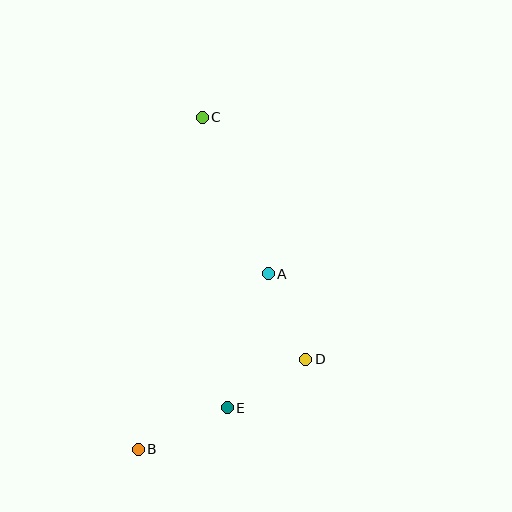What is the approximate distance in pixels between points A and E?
The distance between A and E is approximately 140 pixels.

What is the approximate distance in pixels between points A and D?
The distance between A and D is approximately 93 pixels.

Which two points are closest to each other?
Points D and E are closest to each other.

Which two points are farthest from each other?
Points B and C are farthest from each other.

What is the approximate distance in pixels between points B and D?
The distance between B and D is approximately 190 pixels.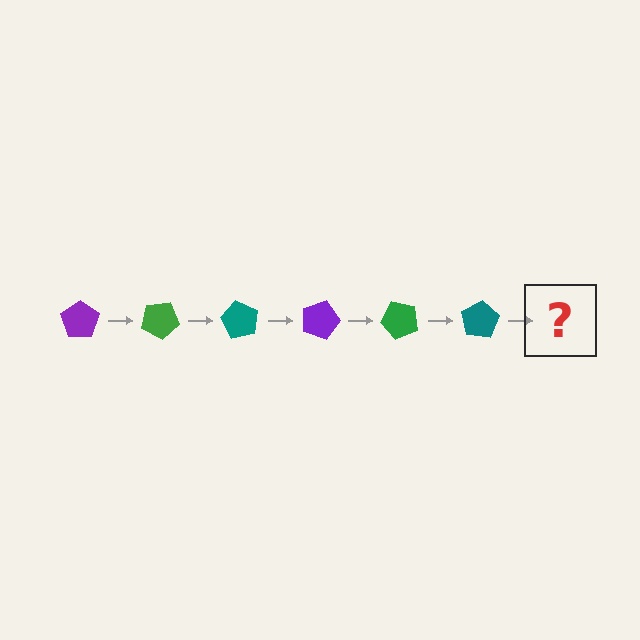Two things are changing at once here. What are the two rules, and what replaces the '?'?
The two rules are that it rotates 30 degrees each step and the color cycles through purple, green, and teal. The '?' should be a purple pentagon, rotated 180 degrees from the start.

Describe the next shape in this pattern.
It should be a purple pentagon, rotated 180 degrees from the start.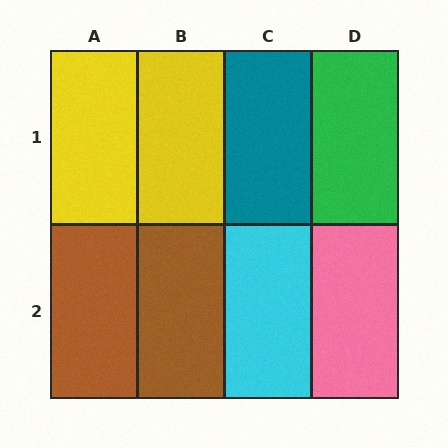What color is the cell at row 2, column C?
Cyan.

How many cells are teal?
1 cell is teal.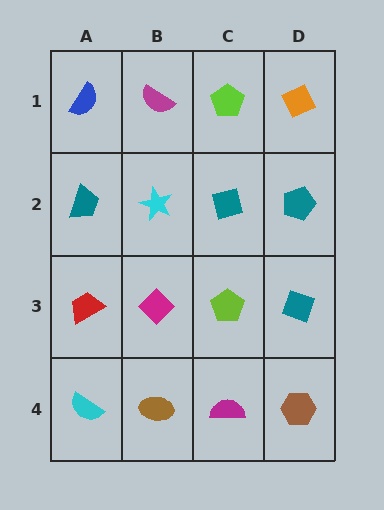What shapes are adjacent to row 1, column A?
A teal trapezoid (row 2, column A), a magenta semicircle (row 1, column B).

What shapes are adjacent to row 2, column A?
A blue semicircle (row 1, column A), a red trapezoid (row 3, column A), a cyan star (row 2, column B).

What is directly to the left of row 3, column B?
A red trapezoid.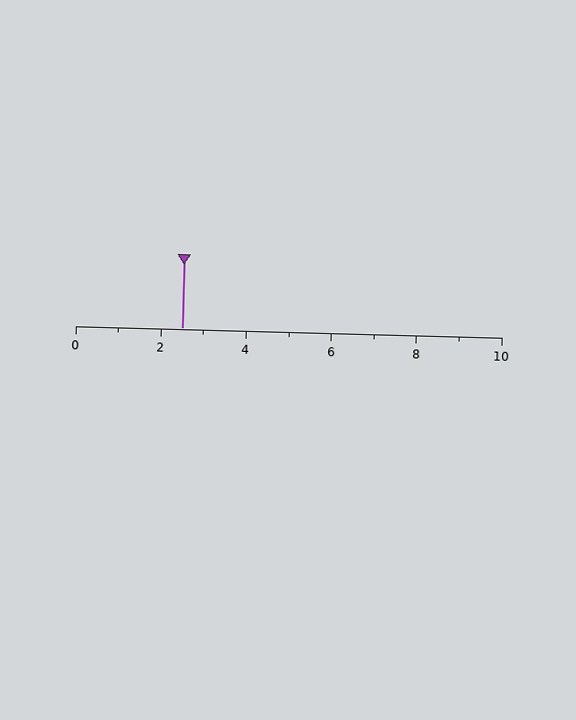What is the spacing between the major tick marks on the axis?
The major ticks are spaced 2 apart.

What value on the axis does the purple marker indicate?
The marker indicates approximately 2.5.